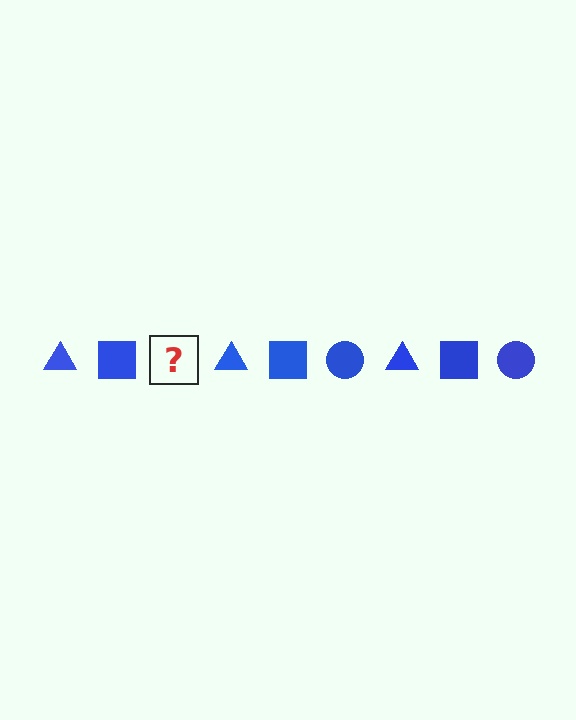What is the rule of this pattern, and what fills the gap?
The rule is that the pattern cycles through triangle, square, circle shapes in blue. The gap should be filled with a blue circle.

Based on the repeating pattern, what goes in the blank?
The blank should be a blue circle.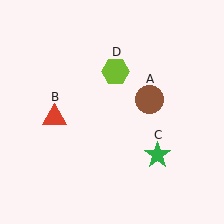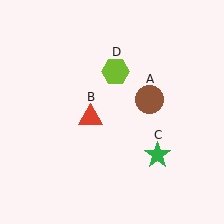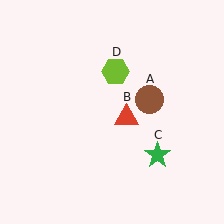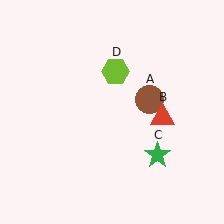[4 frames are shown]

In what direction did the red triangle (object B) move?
The red triangle (object B) moved right.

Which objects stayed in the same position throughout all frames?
Brown circle (object A) and green star (object C) and lime hexagon (object D) remained stationary.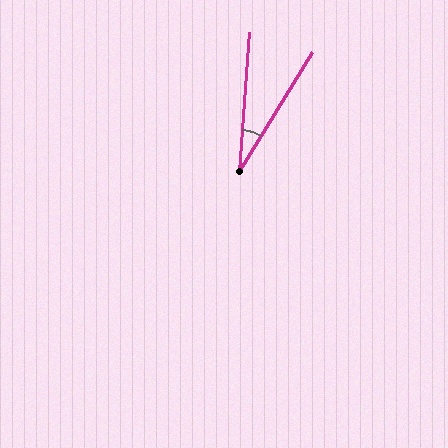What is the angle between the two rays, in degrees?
Approximately 27 degrees.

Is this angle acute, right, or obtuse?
It is acute.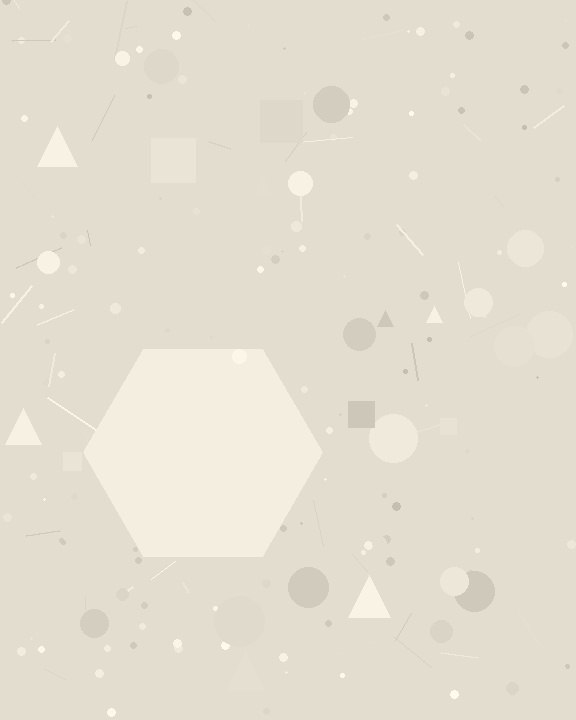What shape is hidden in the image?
A hexagon is hidden in the image.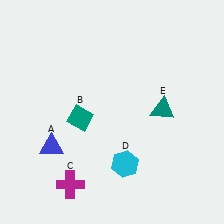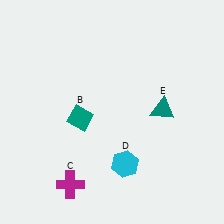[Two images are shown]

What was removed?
The blue triangle (A) was removed in Image 2.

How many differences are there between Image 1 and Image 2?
There is 1 difference between the two images.